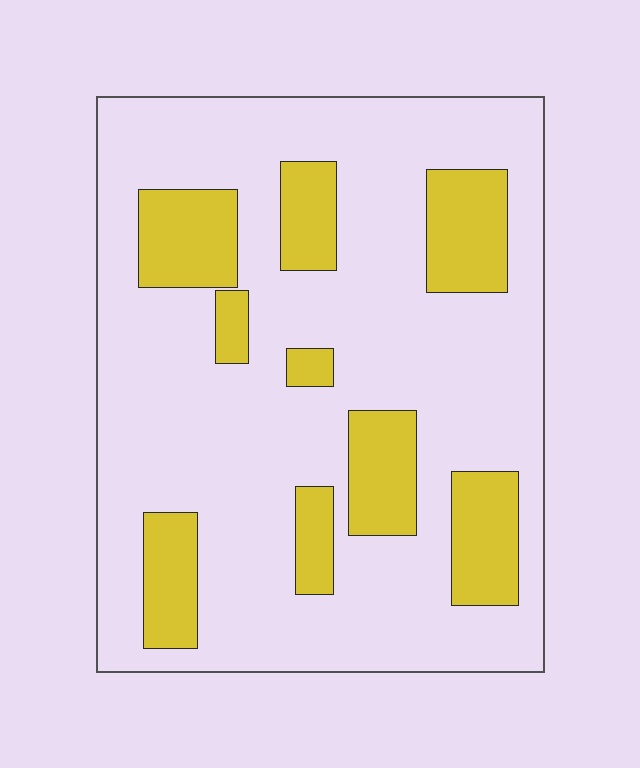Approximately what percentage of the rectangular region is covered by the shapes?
Approximately 25%.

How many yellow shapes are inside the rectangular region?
9.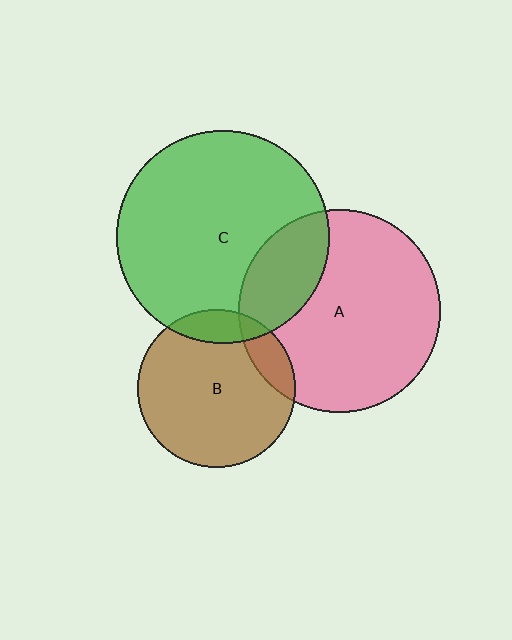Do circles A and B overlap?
Yes.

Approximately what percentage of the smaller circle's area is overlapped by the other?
Approximately 15%.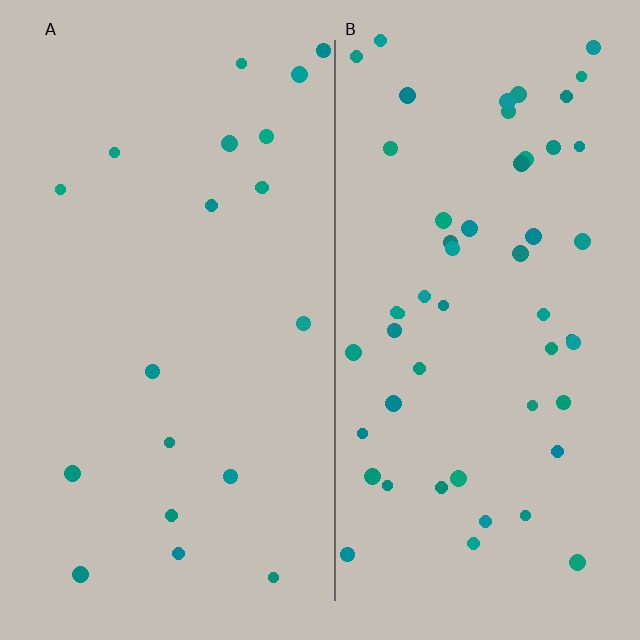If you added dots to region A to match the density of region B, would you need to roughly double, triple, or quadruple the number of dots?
Approximately triple.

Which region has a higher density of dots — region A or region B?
B (the right).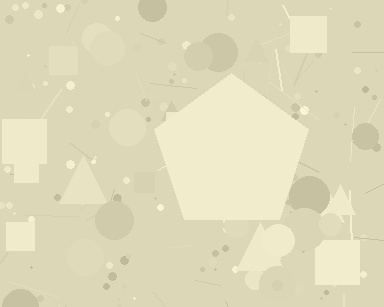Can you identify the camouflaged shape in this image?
The camouflaged shape is a pentagon.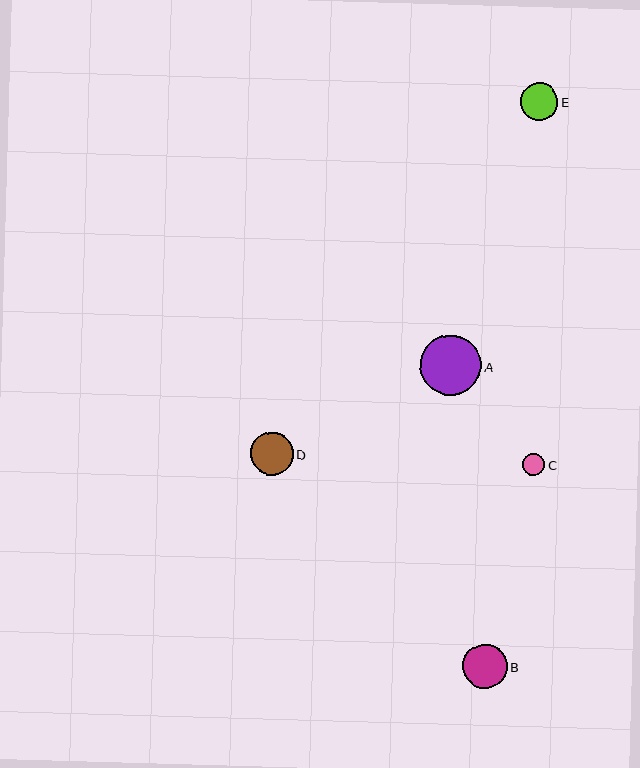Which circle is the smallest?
Circle C is the smallest with a size of approximately 22 pixels.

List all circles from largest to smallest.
From largest to smallest: A, B, D, E, C.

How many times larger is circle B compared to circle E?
Circle B is approximately 1.2 times the size of circle E.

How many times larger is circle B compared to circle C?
Circle B is approximately 2.0 times the size of circle C.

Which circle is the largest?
Circle A is the largest with a size of approximately 61 pixels.